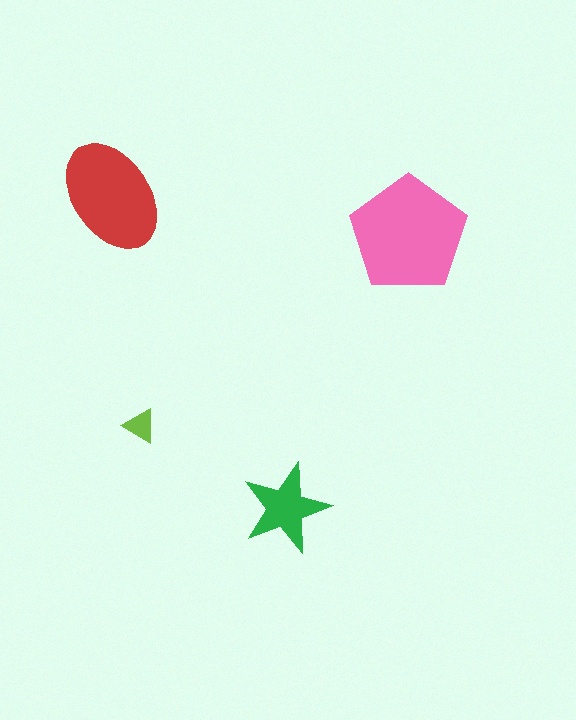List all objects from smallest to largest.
The lime triangle, the green star, the red ellipse, the pink pentagon.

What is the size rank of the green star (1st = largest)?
3rd.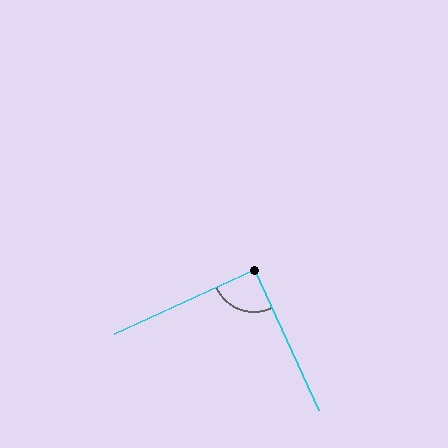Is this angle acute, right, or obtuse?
It is approximately a right angle.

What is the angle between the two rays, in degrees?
Approximately 90 degrees.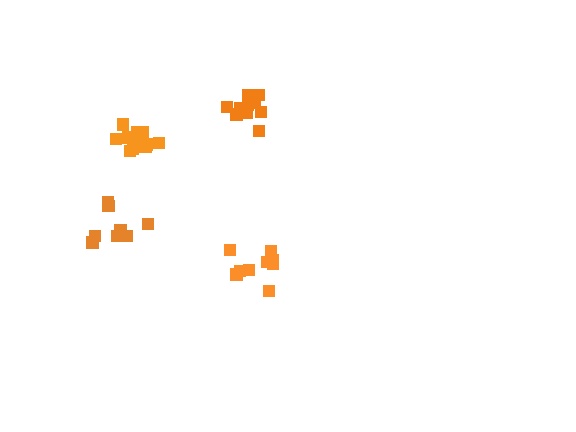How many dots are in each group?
Group 1: 12 dots, Group 2: 8 dots, Group 3: 12 dots, Group 4: 9 dots (41 total).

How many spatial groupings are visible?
There are 4 spatial groupings.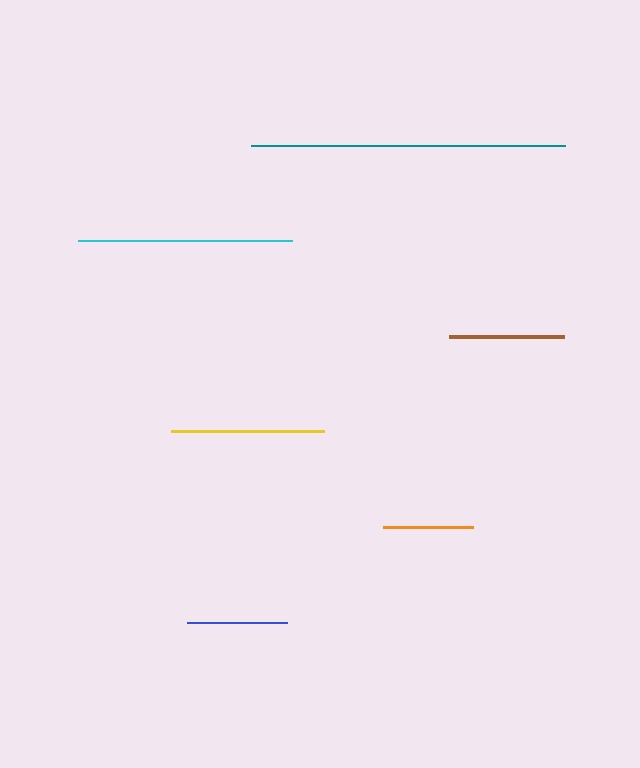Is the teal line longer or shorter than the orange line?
The teal line is longer than the orange line.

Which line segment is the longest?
The teal line is the longest at approximately 314 pixels.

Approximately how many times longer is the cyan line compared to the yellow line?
The cyan line is approximately 1.4 times the length of the yellow line.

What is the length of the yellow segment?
The yellow segment is approximately 153 pixels long.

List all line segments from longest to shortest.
From longest to shortest: teal, cyan, yellow, brown, blue, orange.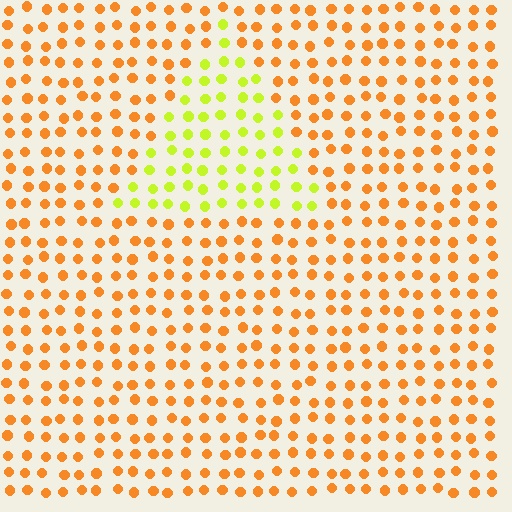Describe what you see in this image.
The image is filled with small orange elements in a uniform arrangement. A triangle-shaped region is visible where the elements are tinted to a slightly different hue, forming a subtle color boundary.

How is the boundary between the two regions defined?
The boundary is defined purely by a slight shift in hue (about 47 degrees). Spacing, size, and orientation are identical on both sides.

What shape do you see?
I see a triangle.